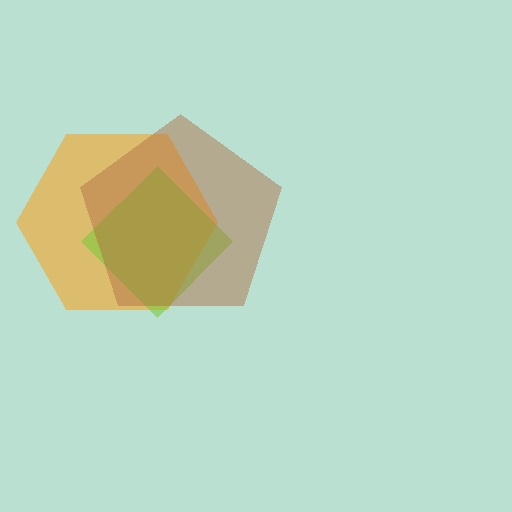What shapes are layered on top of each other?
The layered shapes are: an orange hexagon, a lime diamond, a brown pentagon.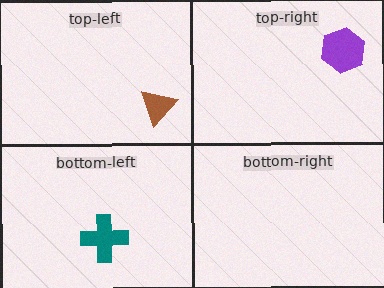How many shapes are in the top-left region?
1.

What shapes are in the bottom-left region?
The teal cross.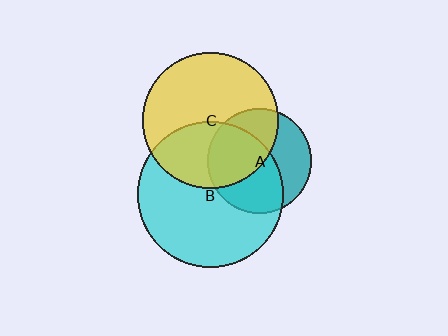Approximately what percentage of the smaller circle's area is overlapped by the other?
Approximately 60%.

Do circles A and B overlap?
Yes.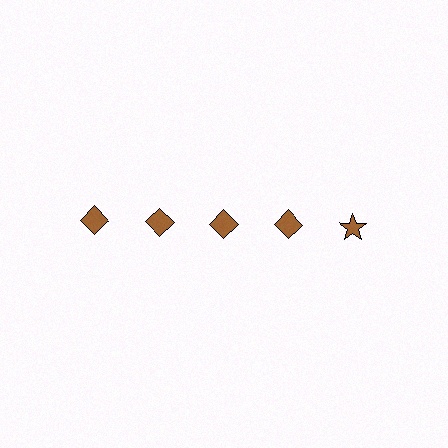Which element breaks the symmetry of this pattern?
The brown star in the top row, rightmost column breaks the symmetry. All other shapes are brown diamonds.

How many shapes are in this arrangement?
There are 5 shapes arranged in a grid pattern.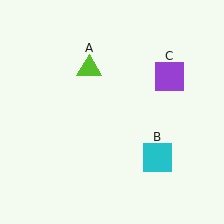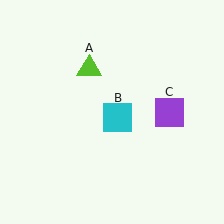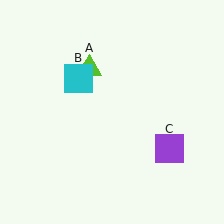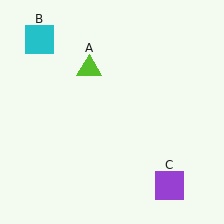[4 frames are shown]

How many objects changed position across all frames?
2 objects changed position: cyan square (object B), purple square (object C).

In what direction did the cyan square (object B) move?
The cyan square (object B) moved up and to the left.